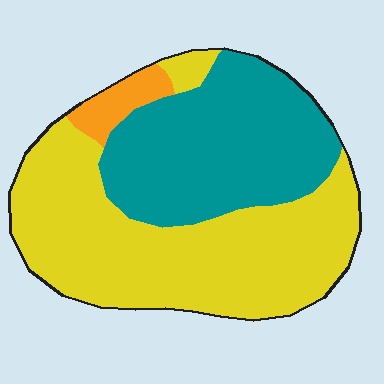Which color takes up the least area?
Orange, at roughly 5%.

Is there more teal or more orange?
Teal.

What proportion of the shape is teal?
Teal covers around 40% of the shape.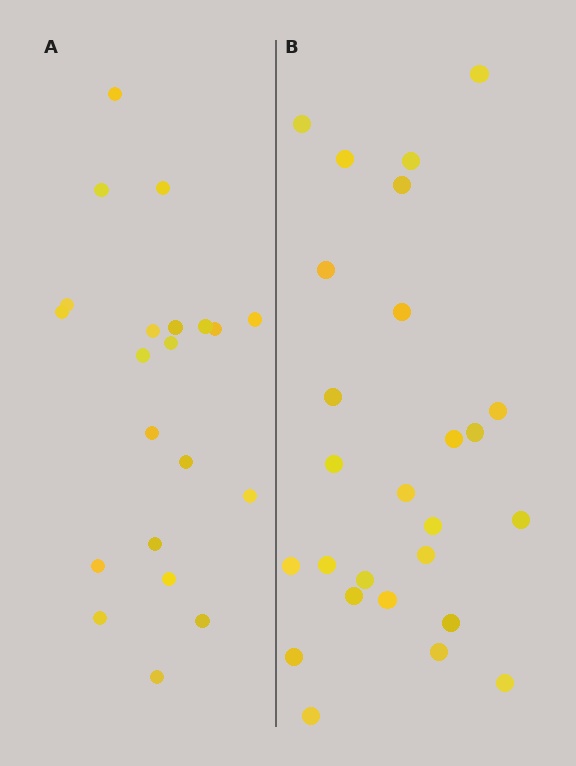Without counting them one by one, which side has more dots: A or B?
Region B (the right region) has more dots.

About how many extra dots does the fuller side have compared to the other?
Region B has about 5 more dots than region A.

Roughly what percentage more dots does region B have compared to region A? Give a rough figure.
About 25% more.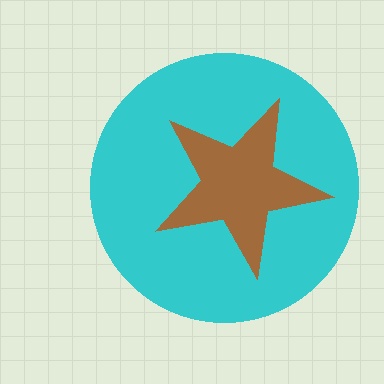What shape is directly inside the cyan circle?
The brown star.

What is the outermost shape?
The cyan circle.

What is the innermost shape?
The brown star.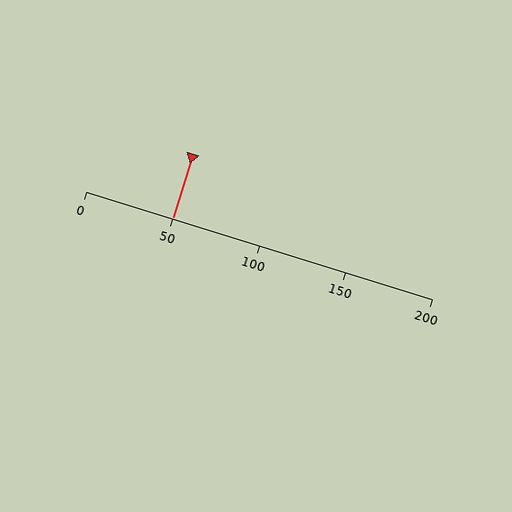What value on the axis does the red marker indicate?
The marker indicates approximately 50.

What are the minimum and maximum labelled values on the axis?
The axis runs from 0 to 200.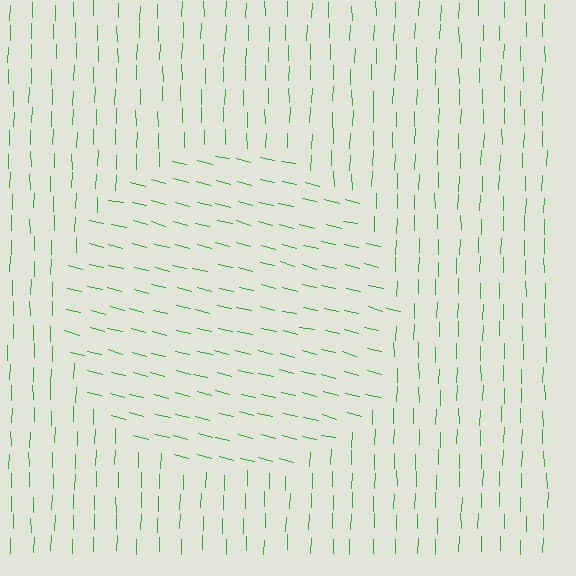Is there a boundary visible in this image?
Yes, there is a texture boundary formed by a change in line orientation.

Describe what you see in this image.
The image is filled with small green line segments. A circle region in the image has lines oriented differently from the surrounding lines, creating a visible texture boundary.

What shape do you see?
I see a circle.